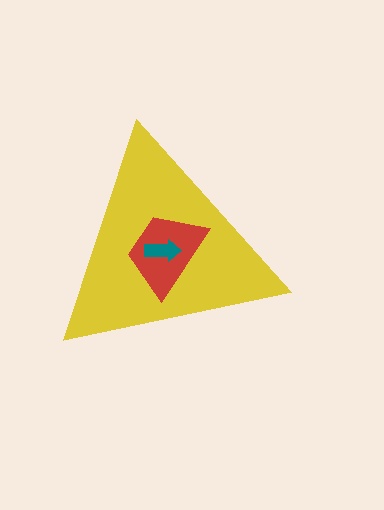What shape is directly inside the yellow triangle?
The red trapezoid.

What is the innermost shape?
The teal arrow.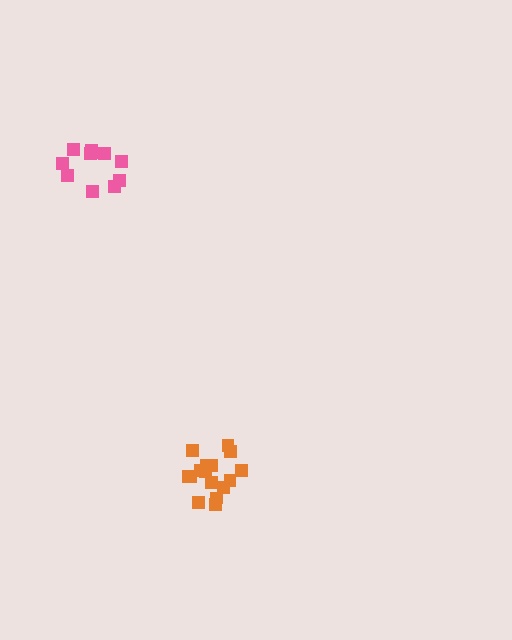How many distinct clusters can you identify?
There are 2 distinct clusters.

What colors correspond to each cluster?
The clusters are colored: pink, orange.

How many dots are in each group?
Group 1: 11 dots, Group 2: 16 dots (27 total).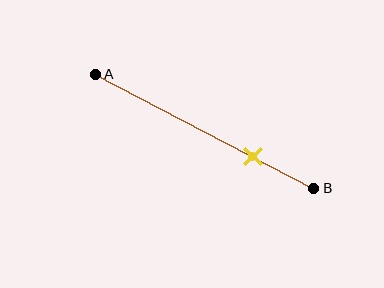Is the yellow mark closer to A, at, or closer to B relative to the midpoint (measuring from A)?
The yellow mark is closer to point B than the midpoint of segment AB.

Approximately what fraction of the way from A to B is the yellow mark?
The yellow mark is approximately 70% of the way from A to B.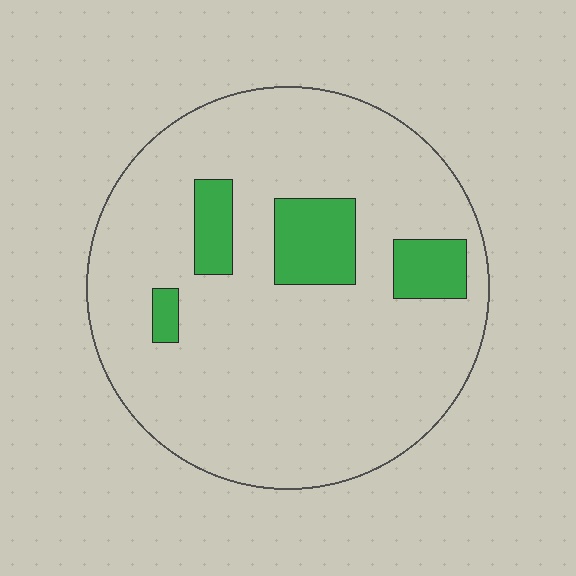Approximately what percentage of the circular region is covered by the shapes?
Approximately 15%.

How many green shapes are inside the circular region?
4.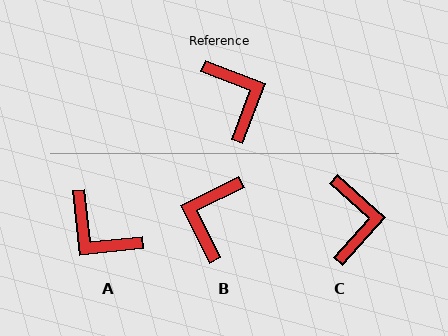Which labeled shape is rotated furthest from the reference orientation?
A, about 154 degrees away.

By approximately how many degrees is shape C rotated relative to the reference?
Approximately 21 degrees clockwise.